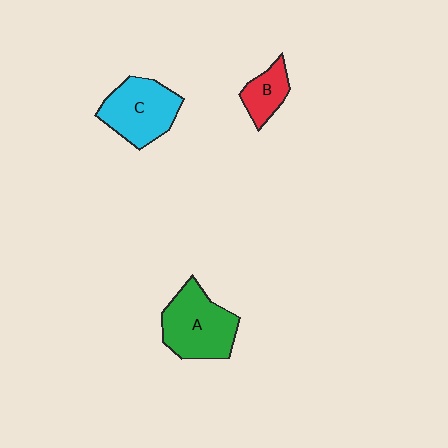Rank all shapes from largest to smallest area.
From largest to smallest: A (green), C (cyan), B (red).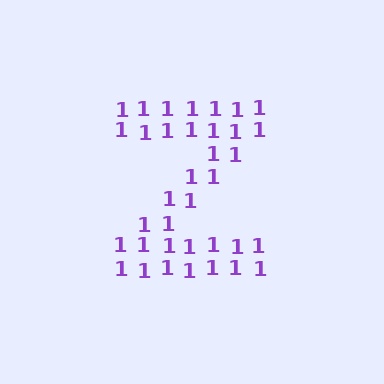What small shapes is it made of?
It is made of small digit 1's.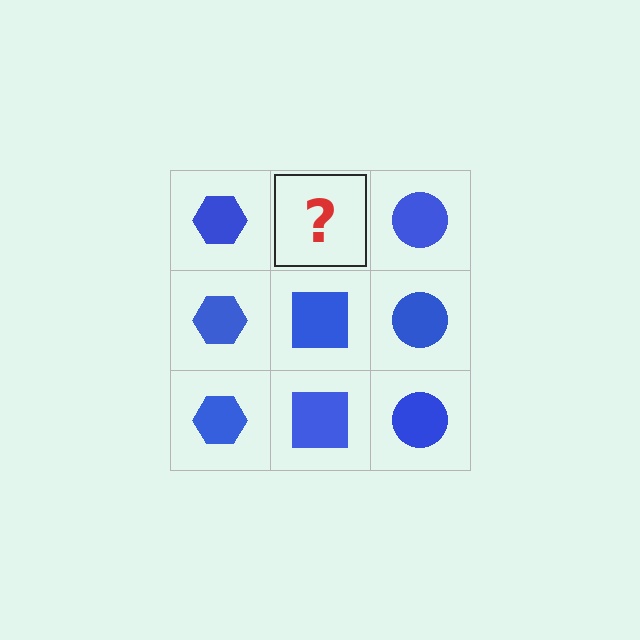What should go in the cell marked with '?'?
The missing cell should contain a blue square.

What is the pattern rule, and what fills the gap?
The rule is that each column has a consistent shape. The gap should be filled with a blue square.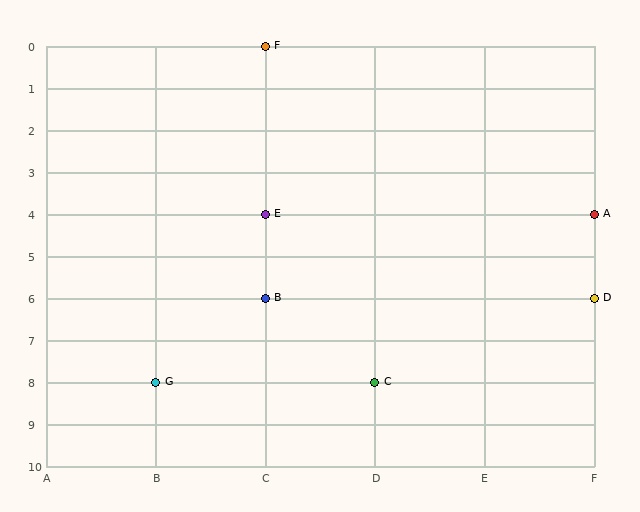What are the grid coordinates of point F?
Point F is at grid coordinates (C, 0).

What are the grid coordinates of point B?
Point B is at grid coordinates (C, 6).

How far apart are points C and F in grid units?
Points C and F are 1 column and 8 rows apart (about 8.1 grid units diagonally).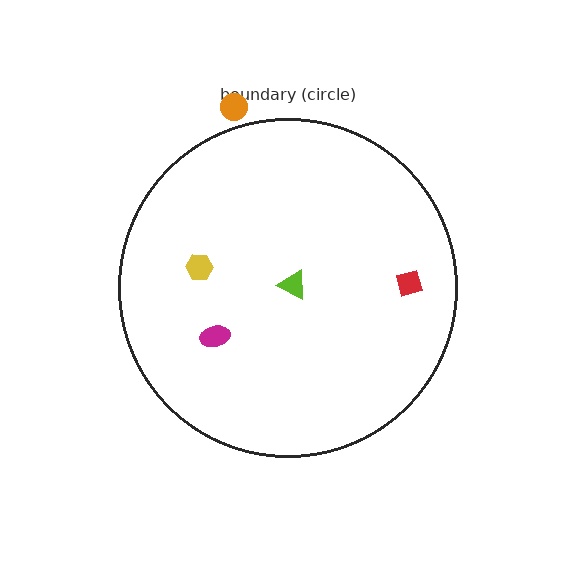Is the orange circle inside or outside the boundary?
Outside.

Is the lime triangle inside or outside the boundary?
Inside.